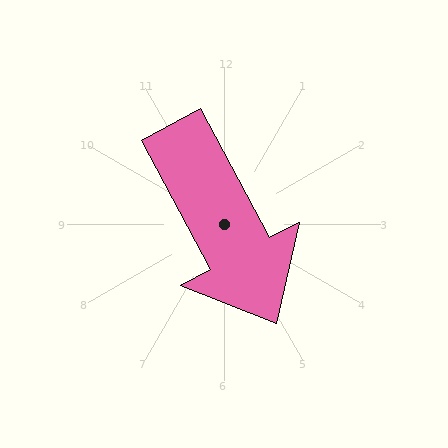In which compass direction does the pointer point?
Southeast.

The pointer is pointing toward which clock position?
Roughly 5 o'clock.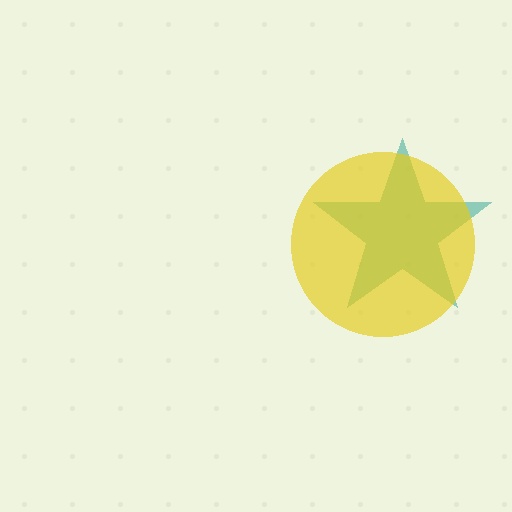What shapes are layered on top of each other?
The layered shapes are: a teal star, a yellow circle.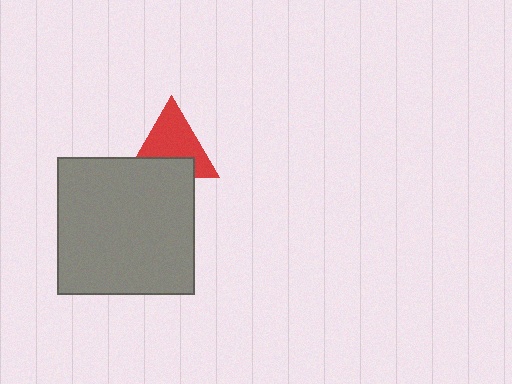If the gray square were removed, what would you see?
You would see the complete red triangle.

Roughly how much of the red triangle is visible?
Most of it is visible (roughly 67%).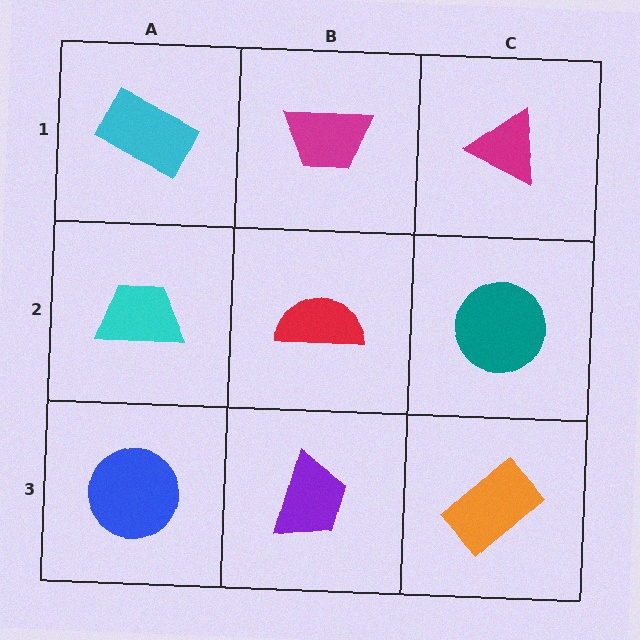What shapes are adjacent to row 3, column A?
A cyan trapezoid (row 2, column A), a purple trapezoid (row 3, column B).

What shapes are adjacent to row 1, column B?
A red semicircle (row 2, column B), a cyan rectangle (row 1, column A), a magenta triangle (row 1, column C).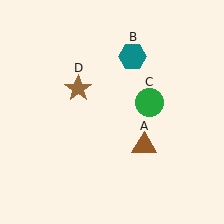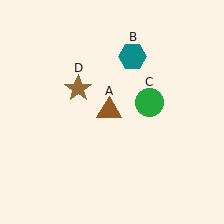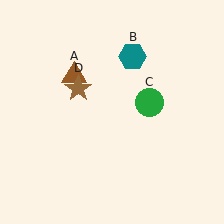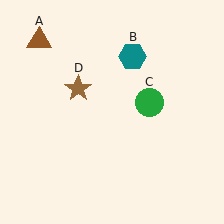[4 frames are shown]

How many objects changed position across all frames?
1 object changed position: brown triangle (object A).